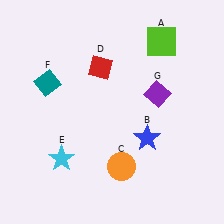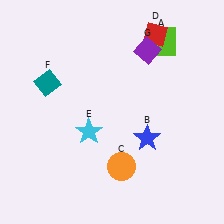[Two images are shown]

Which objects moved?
The objects that moved are: the red diamond (D), the cyan star (E), the purple diamond (G).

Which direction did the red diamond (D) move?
The red diamond (D) moved right.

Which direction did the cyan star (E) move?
The cyan star (E) moved right.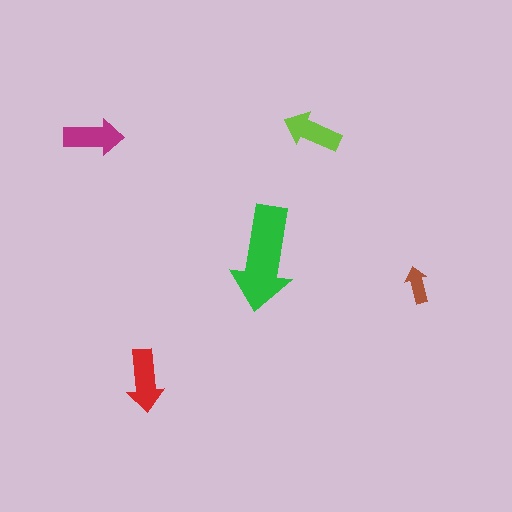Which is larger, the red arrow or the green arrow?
The green one.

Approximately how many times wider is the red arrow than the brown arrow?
About 1.5 times wider.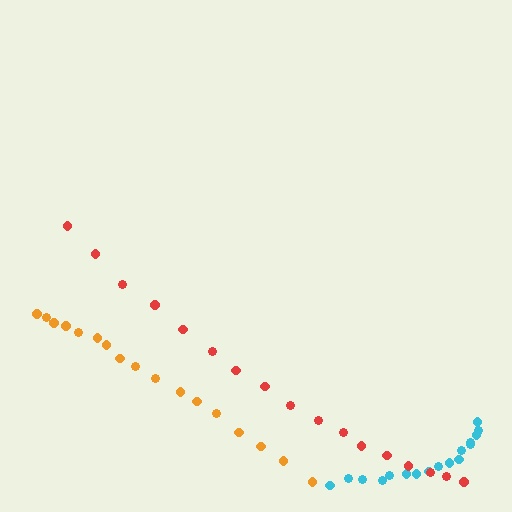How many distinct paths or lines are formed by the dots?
There are 3 distinct paths.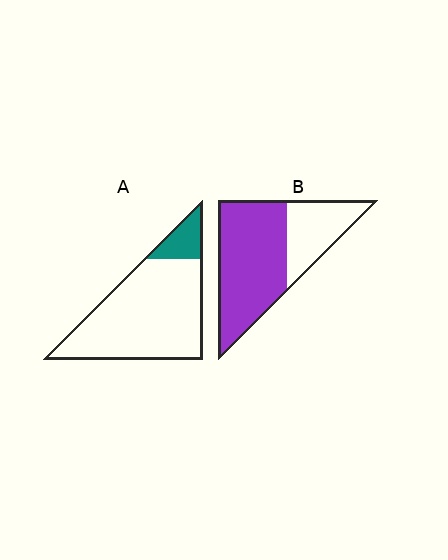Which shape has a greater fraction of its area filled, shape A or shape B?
Shape B.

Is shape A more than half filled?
No.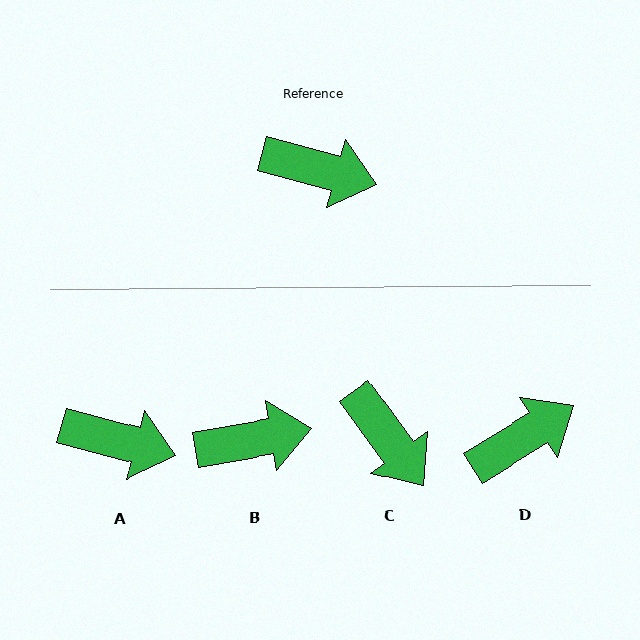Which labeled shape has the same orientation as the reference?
A.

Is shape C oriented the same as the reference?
No, it is off by about 39 degrees.